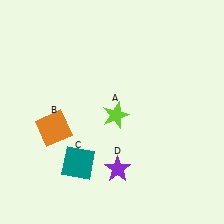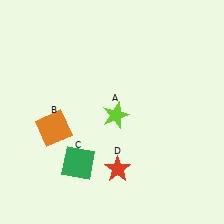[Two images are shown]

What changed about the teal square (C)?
In Image 1, C is teal. In Image 2, it changed to green.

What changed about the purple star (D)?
In Image 1, D is purple. In Image 2, it changed to red.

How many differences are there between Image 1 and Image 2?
There are 2 differences between the two images.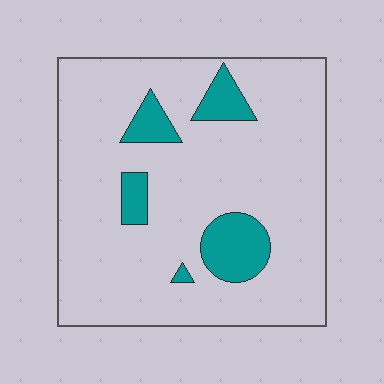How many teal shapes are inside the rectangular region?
5.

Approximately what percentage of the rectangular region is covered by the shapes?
Approximately 15%.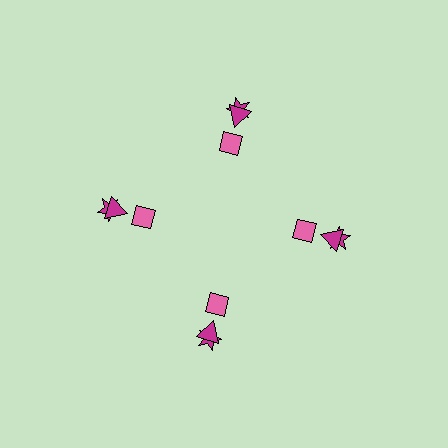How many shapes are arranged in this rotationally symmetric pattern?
There are 12 shapes, arranged in 4 groups of 3.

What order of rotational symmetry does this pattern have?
This pattern has 4-fold rotational symmetry.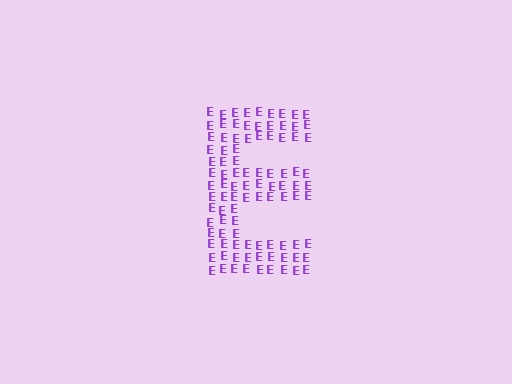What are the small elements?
The small elements are letter E's.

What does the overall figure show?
The overall figure shows the letter E.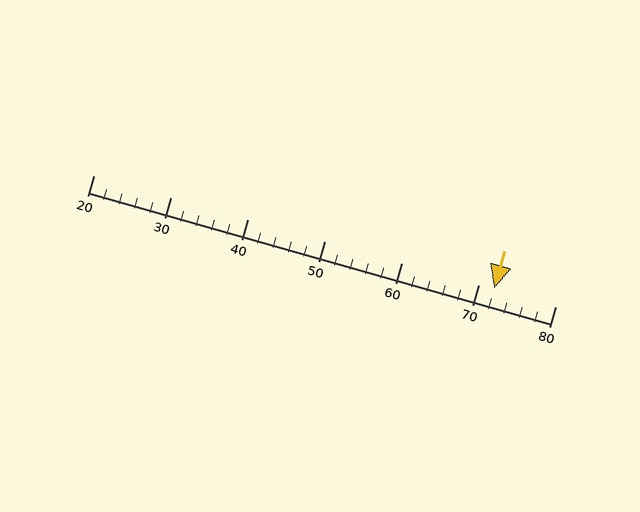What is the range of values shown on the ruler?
The ruler shows values from 20 to 80.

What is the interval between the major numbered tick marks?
The major tick marks are spaced 10 units apart.